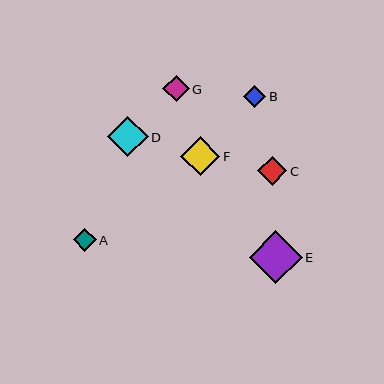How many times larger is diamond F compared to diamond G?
Diamond F is approximately 1.5 times the size of diamond G.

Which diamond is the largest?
Diamond E is the largest with a size of approximately 53 pixels.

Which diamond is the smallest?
Diamond B is the smallest with a size of approximately 22 pixels.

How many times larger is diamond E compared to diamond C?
Diamond E is approximately 1.8 times the size of diamond C.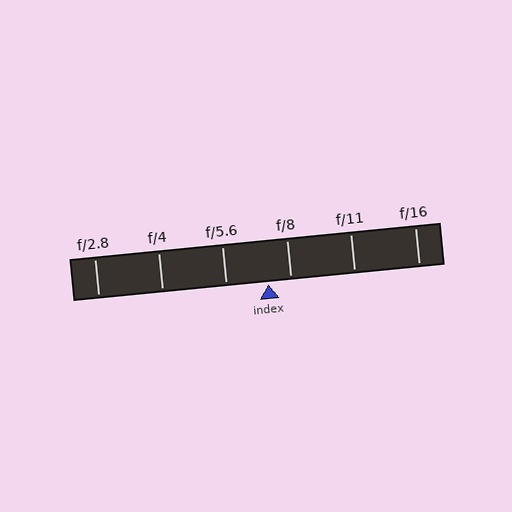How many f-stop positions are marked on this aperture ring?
There are 6 f-stop positions marked.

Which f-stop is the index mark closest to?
The index mark is closest to f/8.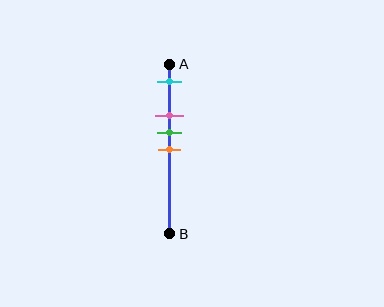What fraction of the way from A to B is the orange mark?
The orange mark is approximately 50% (0.5) of the way from A to B.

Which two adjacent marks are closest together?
The green and orange marks are the closest adjacent pair.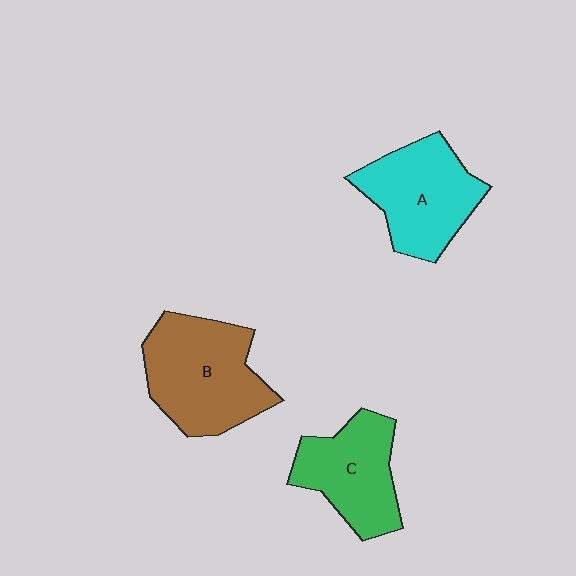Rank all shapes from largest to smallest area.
From largest to smallest: B (brown), A (cyan), C (green).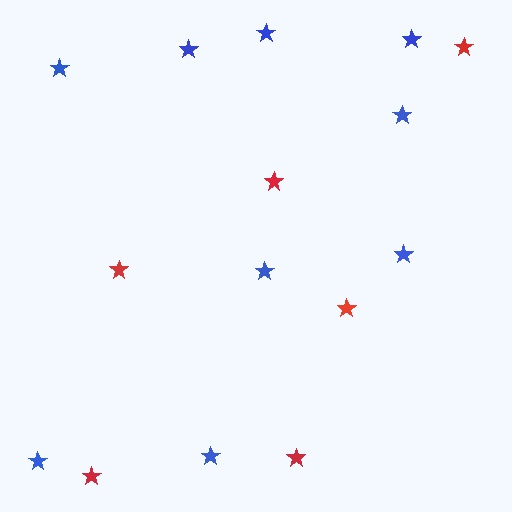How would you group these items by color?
There are 2 groups: one group of blue stars (9) and one group of red stars (6).